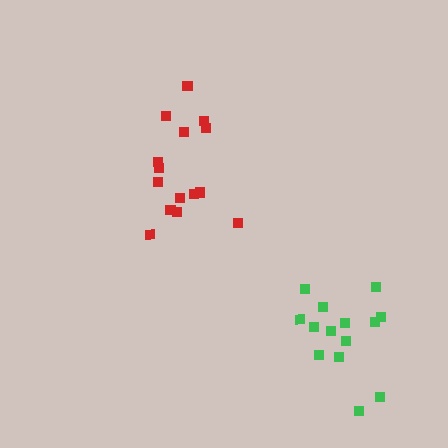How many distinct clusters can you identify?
There are 2 distinct clusters.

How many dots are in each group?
Group 1: 14 dots, Group 2: 15 dots (29 total).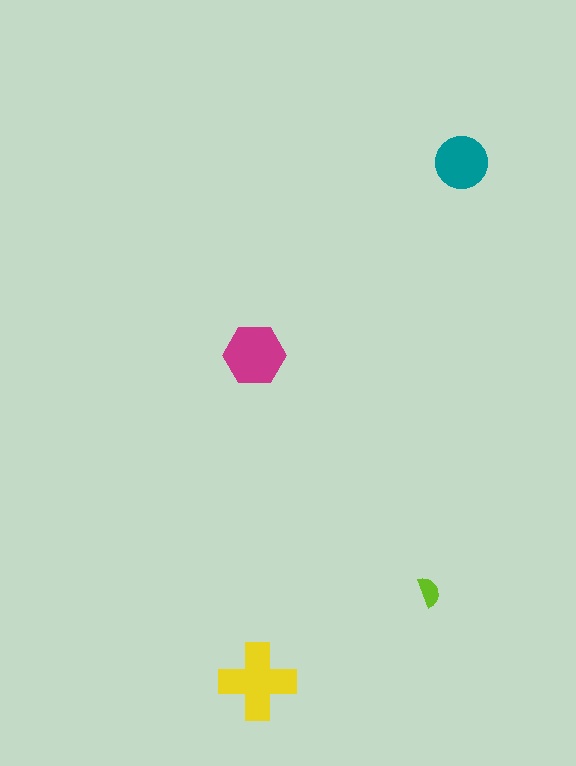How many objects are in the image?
There are 4 objects in the image.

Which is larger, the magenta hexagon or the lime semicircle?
The magenta hexagon.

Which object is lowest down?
The yellow cross is bottommost.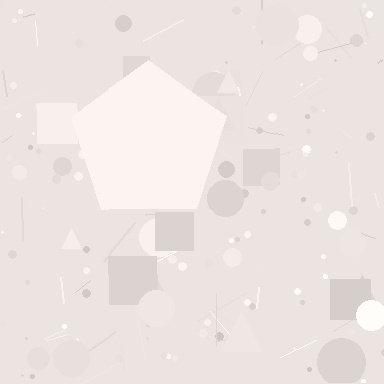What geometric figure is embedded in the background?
A pentagon is embedded in the background.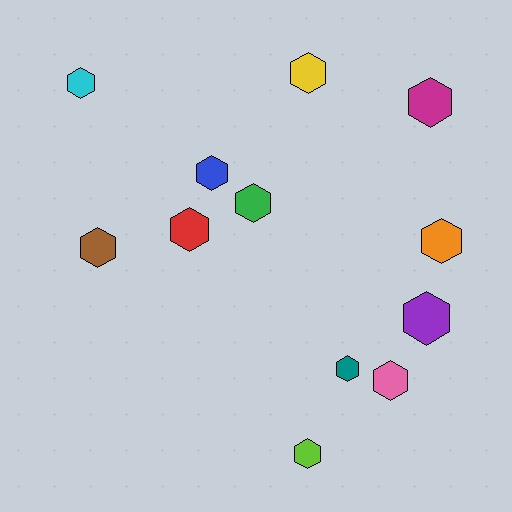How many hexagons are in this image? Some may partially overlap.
There are 12 hexagons.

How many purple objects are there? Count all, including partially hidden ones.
There is 1 purple object.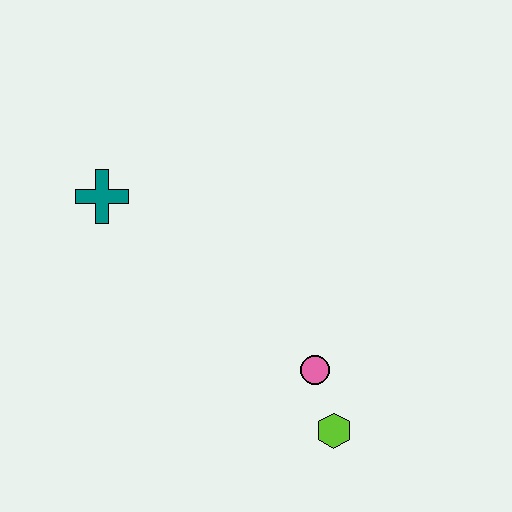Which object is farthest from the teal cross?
The lime hexagon is farthest from the teal cross.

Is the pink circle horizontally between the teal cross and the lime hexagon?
Yes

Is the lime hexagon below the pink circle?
Yes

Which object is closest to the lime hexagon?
The pink circle is closest to the lime hexagon.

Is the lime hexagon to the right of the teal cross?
Yes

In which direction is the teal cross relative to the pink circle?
The teal cross is to the left of the pink circle.